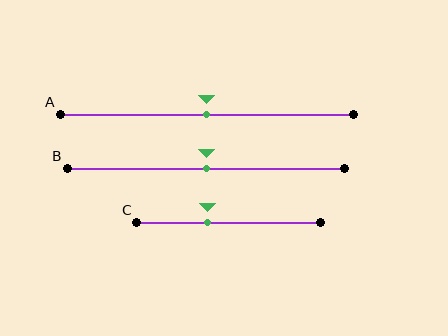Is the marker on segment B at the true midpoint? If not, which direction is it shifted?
Yes, the marker on segment B is at the true midpoint.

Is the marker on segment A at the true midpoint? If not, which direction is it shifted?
Yes, the marker on segment A is at the true midpoint.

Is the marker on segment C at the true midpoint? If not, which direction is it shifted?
No, the marker on segment C is shifted to the left by about 12% of the segment length.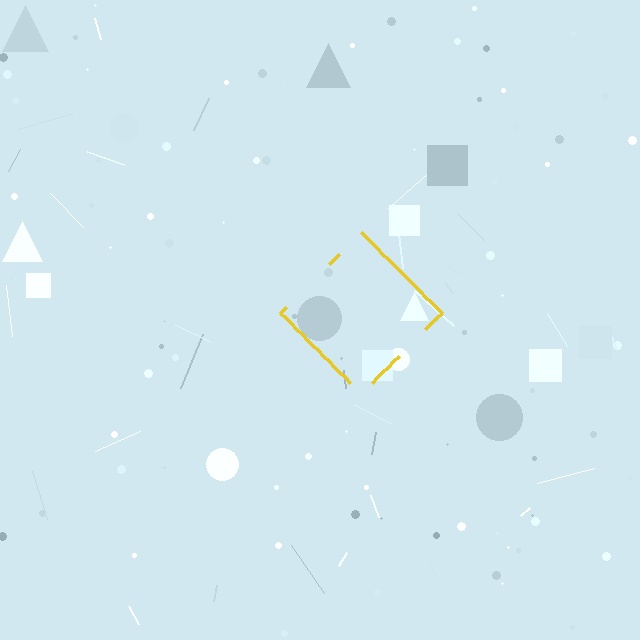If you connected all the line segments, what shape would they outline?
They would outline a diamond.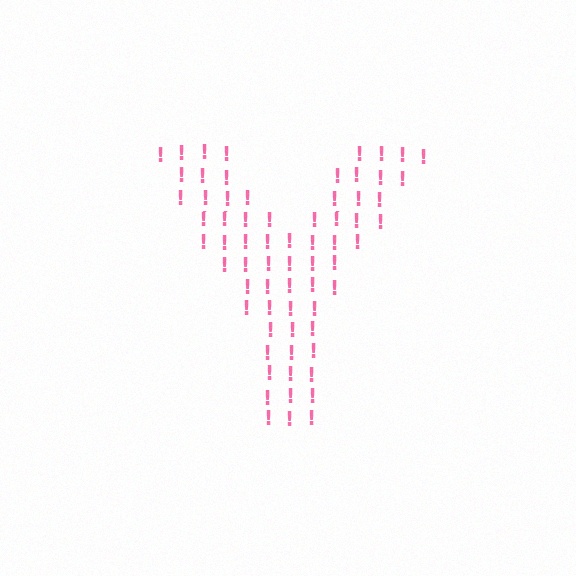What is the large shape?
The large shape is the letter Y.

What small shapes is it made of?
It is made of small exclamation marks.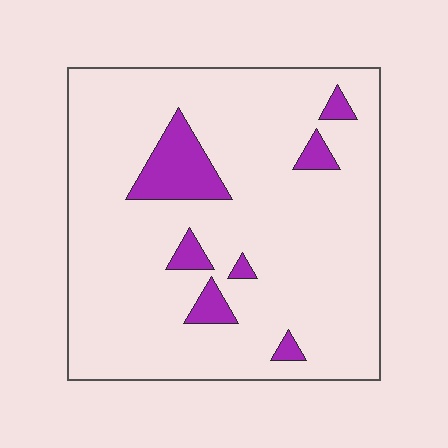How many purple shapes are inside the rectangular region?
7.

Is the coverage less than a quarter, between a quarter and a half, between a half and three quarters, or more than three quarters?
Less than a quarter.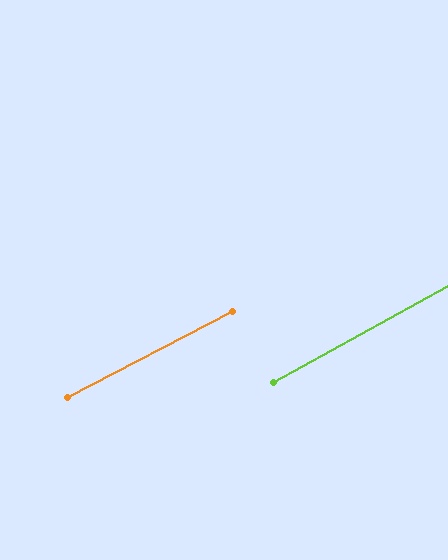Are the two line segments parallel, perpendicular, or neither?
Parallel — their directions differ by only 1.5°.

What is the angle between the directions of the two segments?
Approximately 2 degrees.